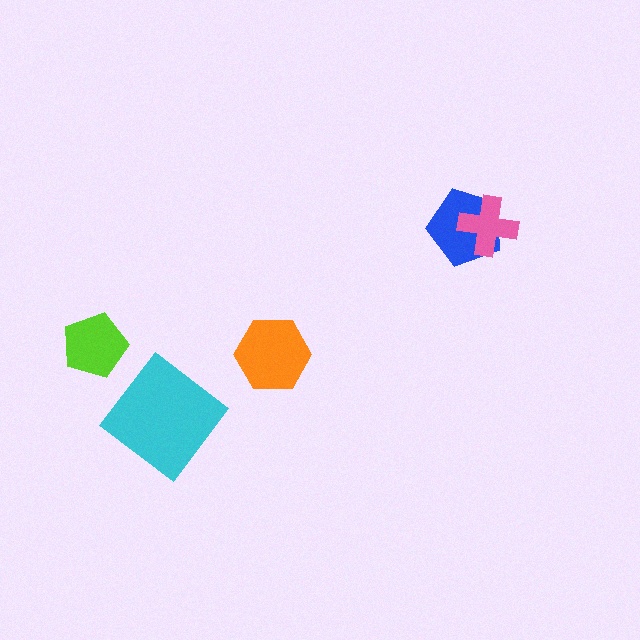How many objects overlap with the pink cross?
1 object overlaps with the pink cross.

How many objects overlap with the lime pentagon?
0 objects overlap with the lime pentagon.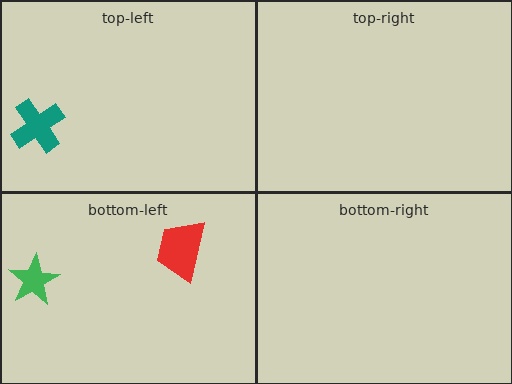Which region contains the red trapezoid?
The bottom-left region.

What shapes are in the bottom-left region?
The green star, the red trapezoid.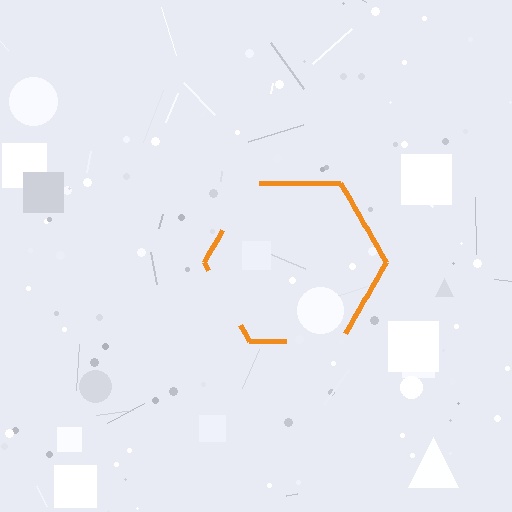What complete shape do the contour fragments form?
The contour fragments form a hexagon.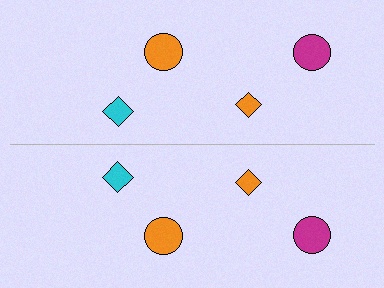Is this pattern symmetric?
Yes, this pattern has bilateral (reflection) symmetry.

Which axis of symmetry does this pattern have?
The pattern has a horizontal axis of symmetry running through the center of the image.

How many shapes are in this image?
There are 8 shapes in this image.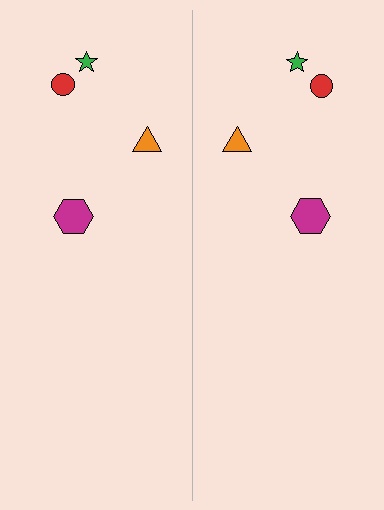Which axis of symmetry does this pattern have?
The pattern has a vertical axis of symmetry running through the center of the image.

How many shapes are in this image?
There are 8 shapes in this image.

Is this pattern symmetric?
Yes, this pattern has bilateral (reflection) symmetry.